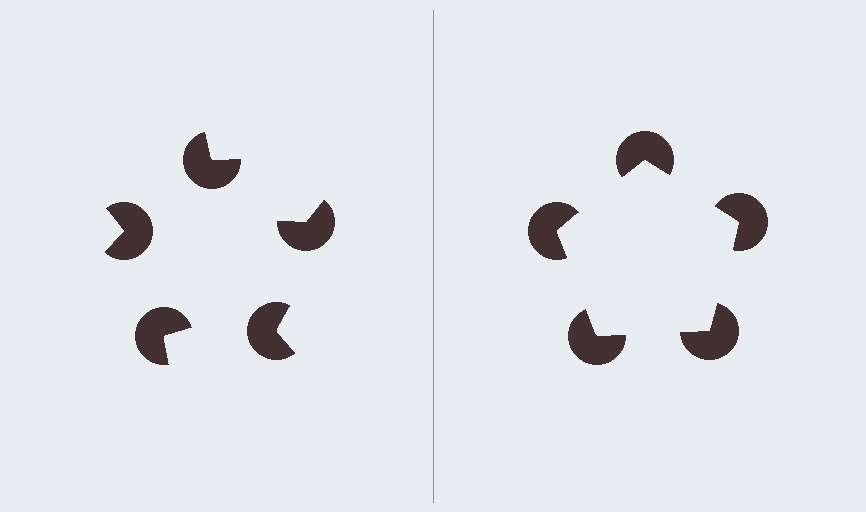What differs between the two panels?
The pac-man discs are positioned identically on both sides; only the wedge orientations differ. On the right they align to a pentagon; on the left they are misaligned.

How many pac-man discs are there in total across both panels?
10 — 5 on each side.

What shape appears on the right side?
An illusory pentagon.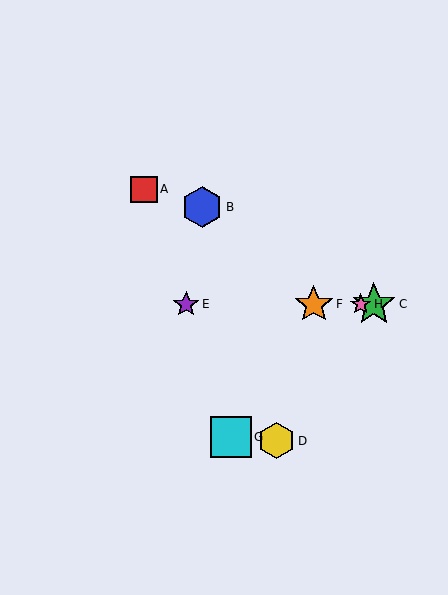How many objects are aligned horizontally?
4 objects (C, E, F, H) are aligned horizontally.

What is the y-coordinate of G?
Object G is at y≈437.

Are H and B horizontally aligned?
No, H is at y≈304 and B is at y≈207.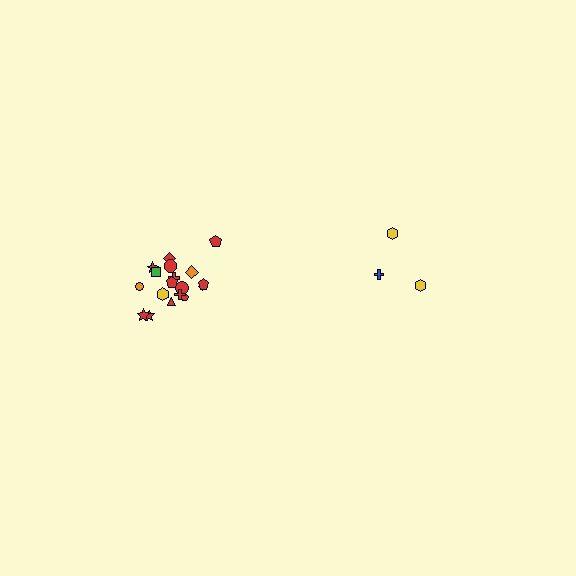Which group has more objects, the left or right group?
The left group.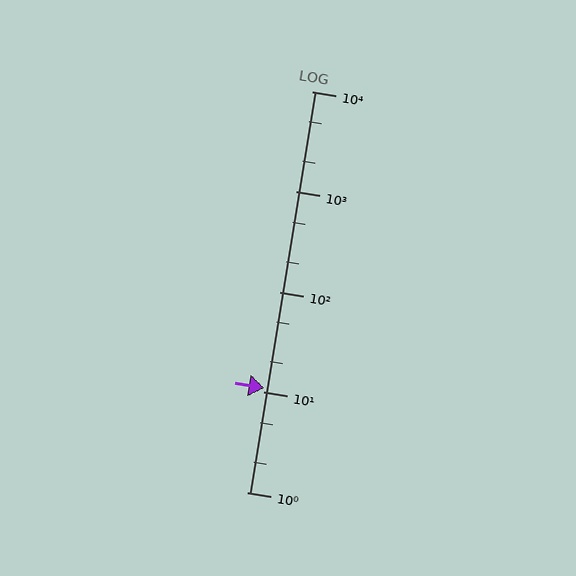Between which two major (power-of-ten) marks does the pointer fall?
The pointer is between 10 and 100.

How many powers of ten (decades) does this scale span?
The scale spans 4 decades, from 1 to 10000.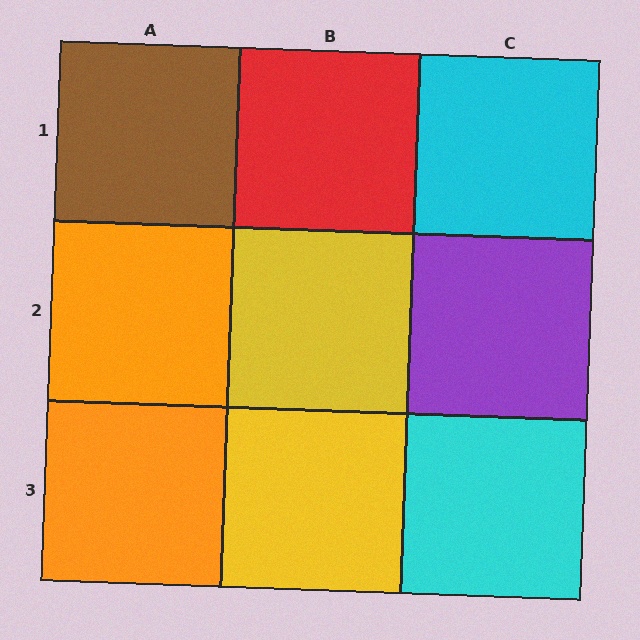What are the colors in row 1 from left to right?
Brown, red, cyan.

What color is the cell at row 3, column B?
Yellow.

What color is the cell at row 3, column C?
Cyan.